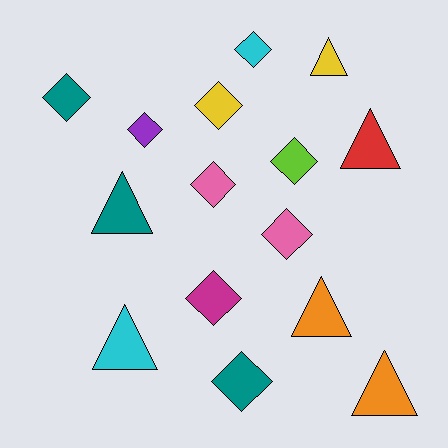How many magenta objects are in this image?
There is 1 magenta object.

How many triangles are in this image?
There are 6 triangles.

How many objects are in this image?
There are 15 objects.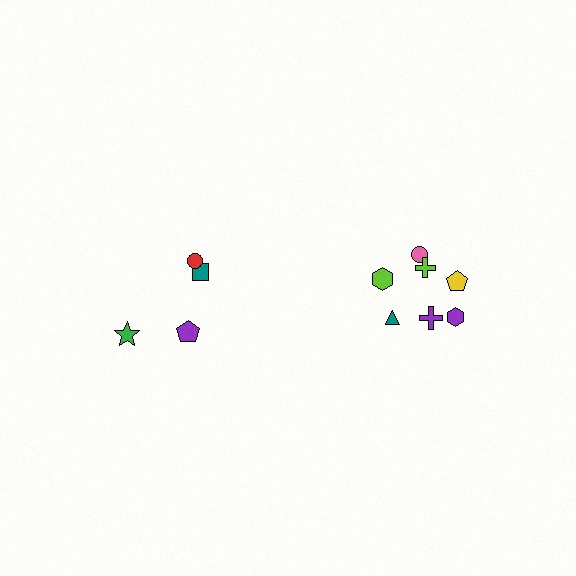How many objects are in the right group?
There are 7 objects.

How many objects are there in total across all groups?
There are 11 objects.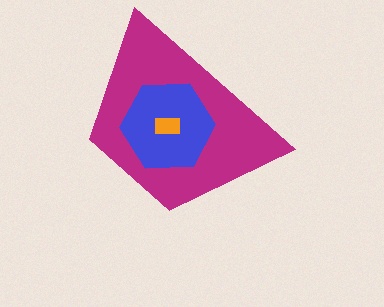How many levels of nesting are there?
3.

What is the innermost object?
The orange rectangle.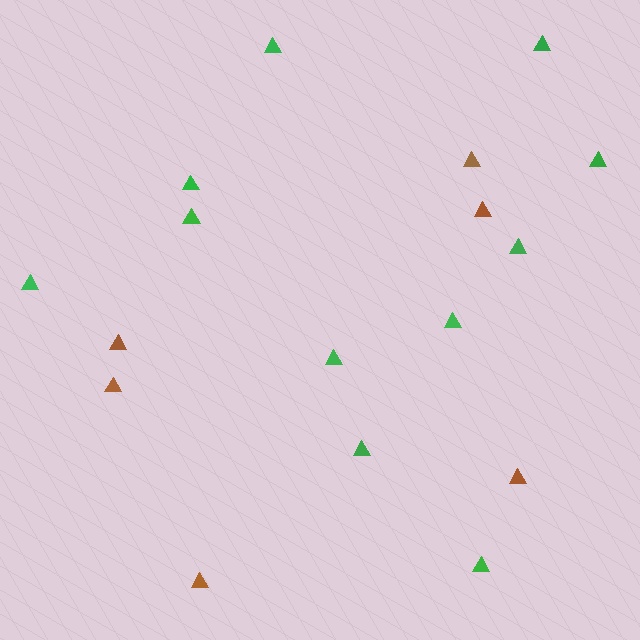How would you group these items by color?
There are 2 groups: one group of brown triangles (6) and one group of green triangles (11).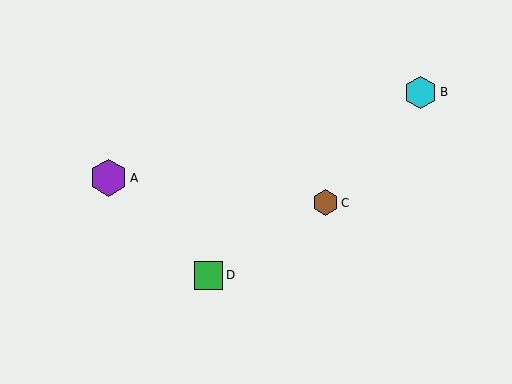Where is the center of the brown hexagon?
The center of the brown hexagon is at (325, 203).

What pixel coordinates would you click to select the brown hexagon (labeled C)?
Click at (325, 203) to select the brown hexagon C.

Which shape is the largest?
The purple hexagon (labeled A) is the largest.